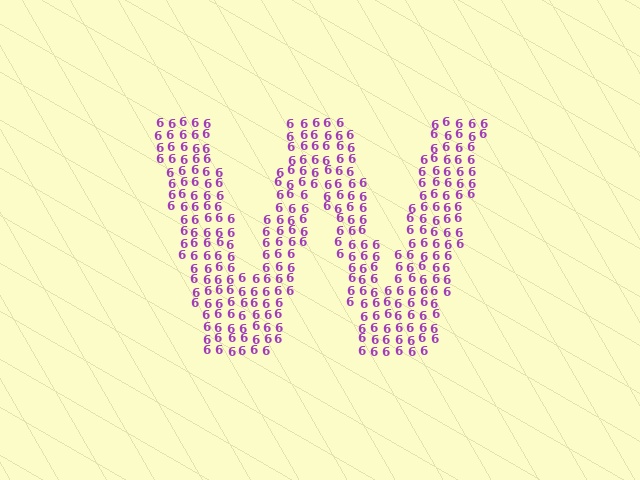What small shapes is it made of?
It is made of small digit 6's.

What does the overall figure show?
The overall figure shows the letter W.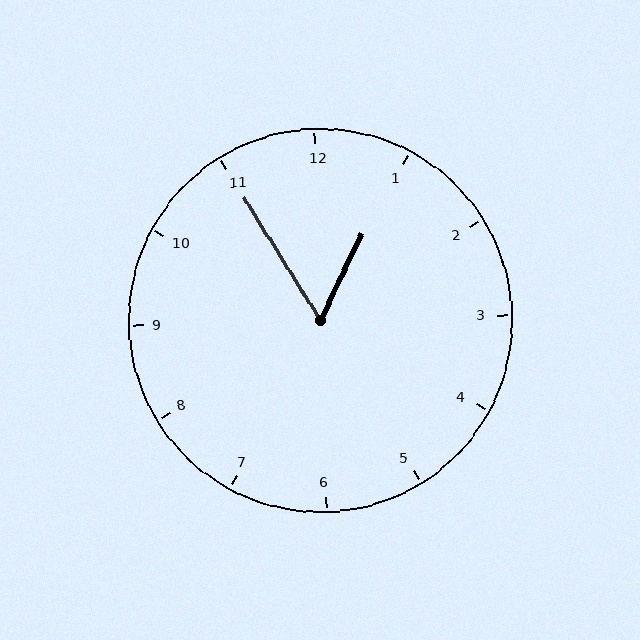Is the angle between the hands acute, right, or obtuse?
It is acute.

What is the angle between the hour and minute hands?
Approximately 58 degrees.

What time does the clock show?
12:55.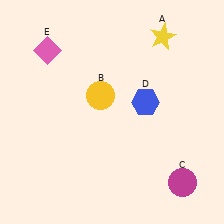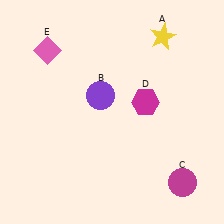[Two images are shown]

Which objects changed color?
B changed from yellow to purple. D changed from blue to magenta.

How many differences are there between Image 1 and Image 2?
There are 2 differences between the two images.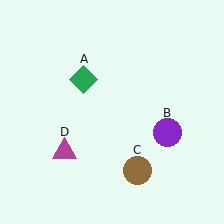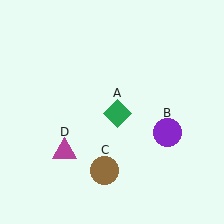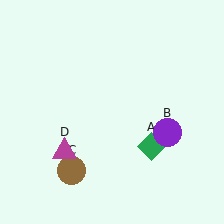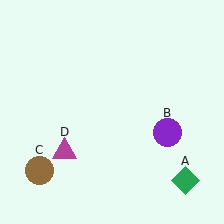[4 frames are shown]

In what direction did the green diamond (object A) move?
The green diamond (object A) moved down and to the right.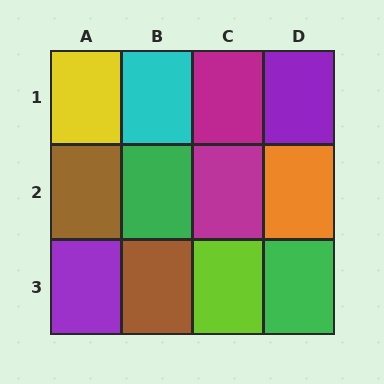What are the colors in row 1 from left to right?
Yellow, cyan, magenta, purple.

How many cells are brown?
2 cells are brown.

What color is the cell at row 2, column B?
Green.